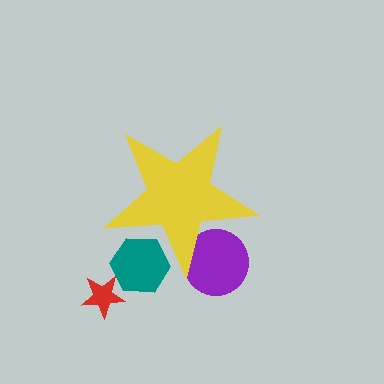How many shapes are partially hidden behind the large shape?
2 shapes are partially hidden.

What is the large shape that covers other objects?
A yellow star.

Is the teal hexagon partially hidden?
Yes, the teal hexagon is partially hidden behind the yellow star.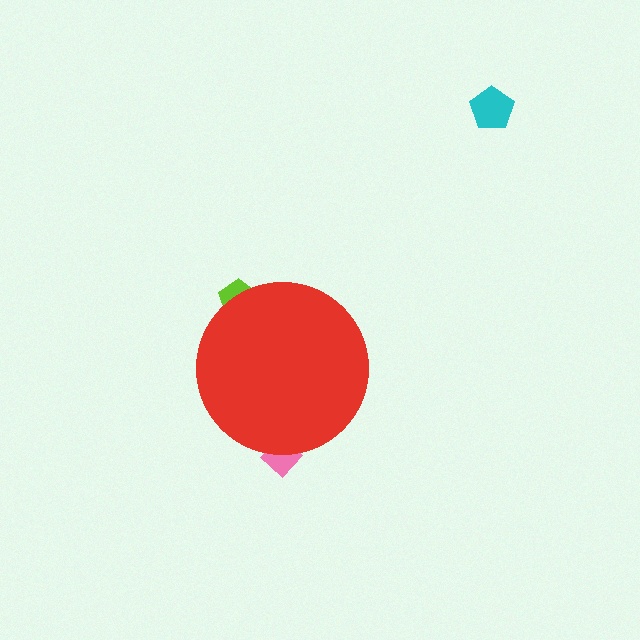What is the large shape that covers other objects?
A red circle.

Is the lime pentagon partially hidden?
Yes, the lime pentagon is partially hidden behind the red circle.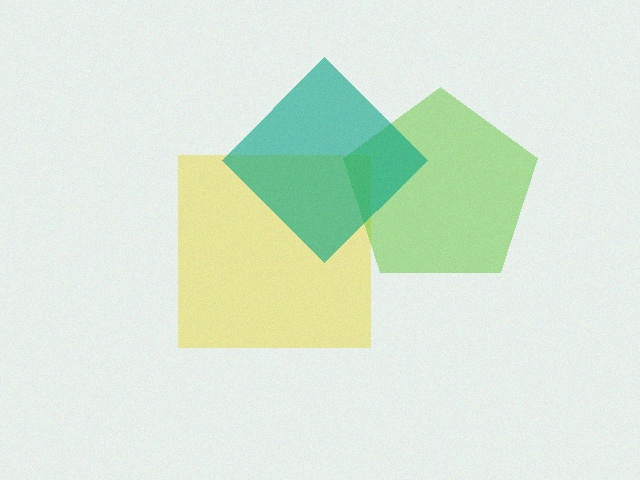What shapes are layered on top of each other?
The layered shapes are: a yellow square, a lime pentagon, a teal diamond.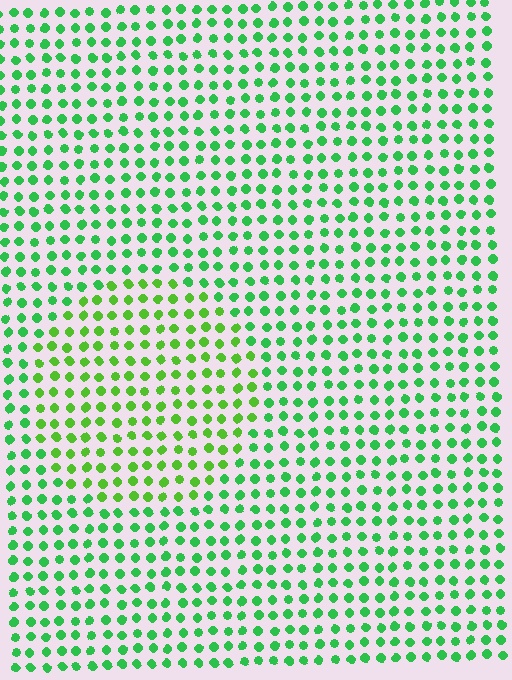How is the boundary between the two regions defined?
The boundary is defined purely by a slight shift in hue (about 28 degrees). Spacing, size, and orientation are identical on both sides.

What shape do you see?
I see a circle.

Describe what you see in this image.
The image is filled with small green elements in a uniform arrangement. A circle-shaped region is visible where the elements are tinted to a slightly different hue, forming a subtle color boundary.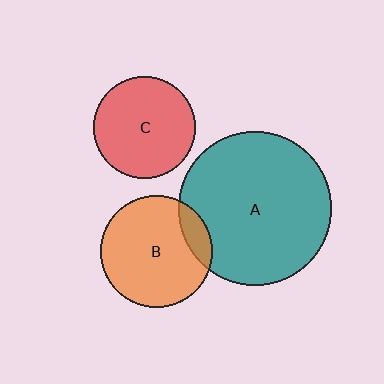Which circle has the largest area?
Circle A (teal).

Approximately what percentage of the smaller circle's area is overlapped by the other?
Approximately 15%.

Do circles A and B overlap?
Yes.